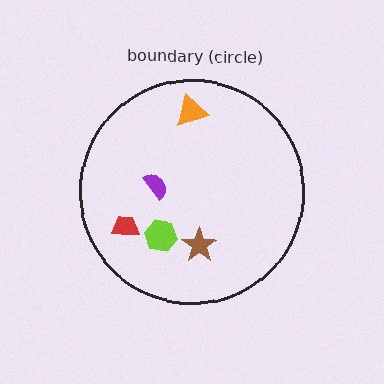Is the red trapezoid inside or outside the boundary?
Inside.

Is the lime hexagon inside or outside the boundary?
Inside.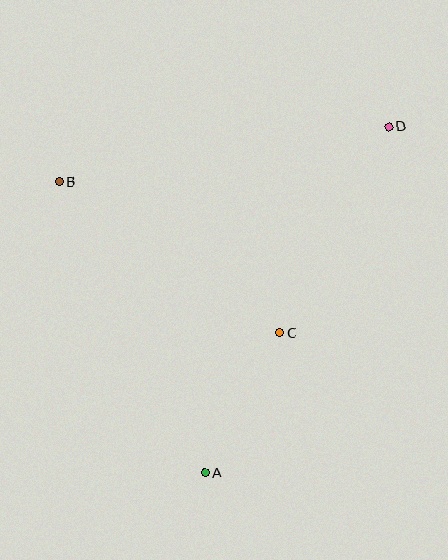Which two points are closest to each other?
Points A and C are closest to each other.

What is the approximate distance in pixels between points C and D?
The distance between C and D is approximately 233 pixels.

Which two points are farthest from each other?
Points A and D are farthest from each other.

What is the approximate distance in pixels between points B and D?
The distance between B and D is approximately 334 pixels.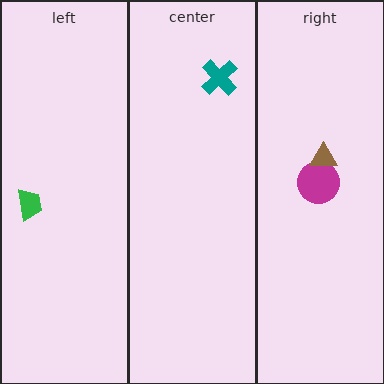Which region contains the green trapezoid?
The left region.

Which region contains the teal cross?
The center region.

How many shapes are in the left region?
1.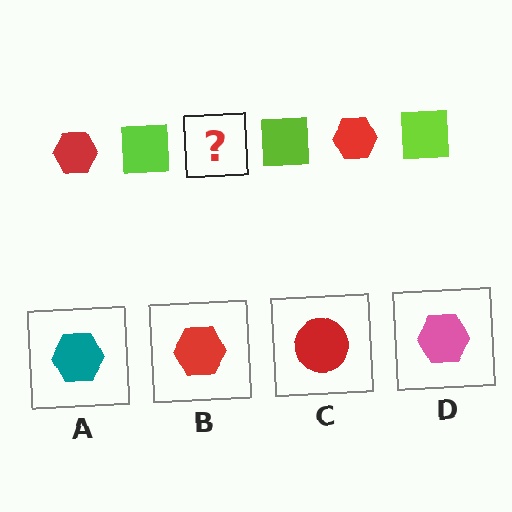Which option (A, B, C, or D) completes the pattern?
B.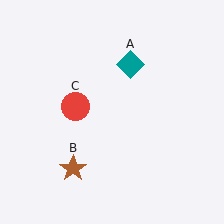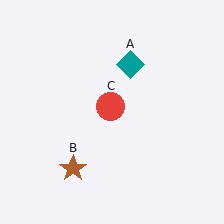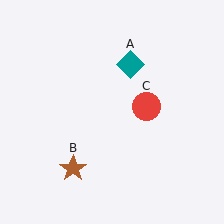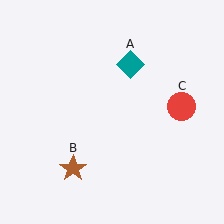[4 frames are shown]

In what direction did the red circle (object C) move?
The red circle (object C) moved right.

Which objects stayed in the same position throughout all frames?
Teal diamond (object A) and brown star (object B) remained stationary.